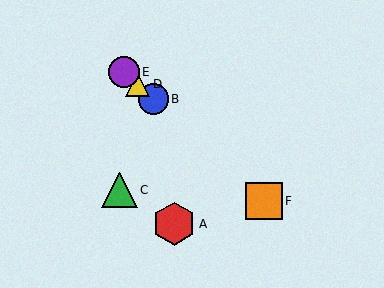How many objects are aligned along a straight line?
4 objects (B, D, E, F) are aligned along a straight line.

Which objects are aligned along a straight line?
Objects B, D, E, F are aligned along a straight line.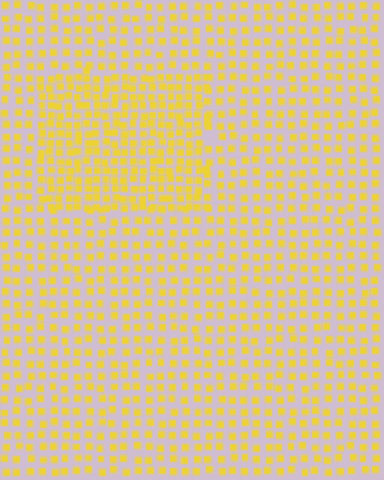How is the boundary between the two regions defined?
The boundary is defined by a change in element density (approximately 1.7x ratio). All elements are the same color, size, and shape.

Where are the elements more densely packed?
The elements are more densely packed inside the rectangle boundary.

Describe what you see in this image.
The image contains small yellow elements arranged at two different densities. A rectangle-shaped region is visible where the elements are more densely packed than the surrounding area.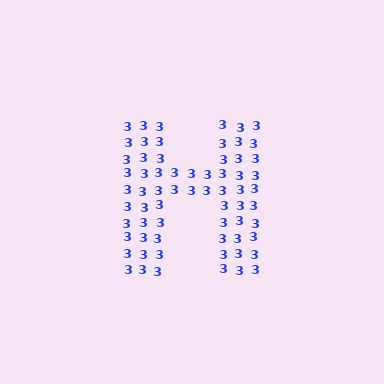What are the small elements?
The small elements are digit 3's.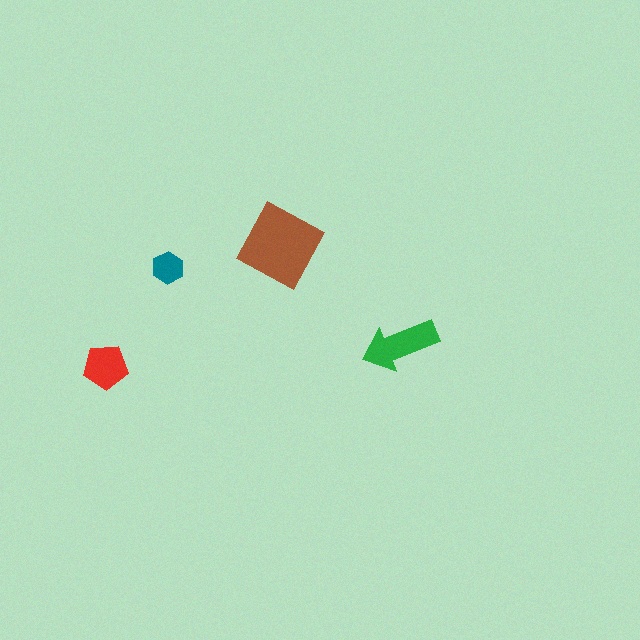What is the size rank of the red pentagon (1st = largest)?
3rd.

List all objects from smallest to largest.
The teal hexagon, the red pentagon, the green arrow, the brown square.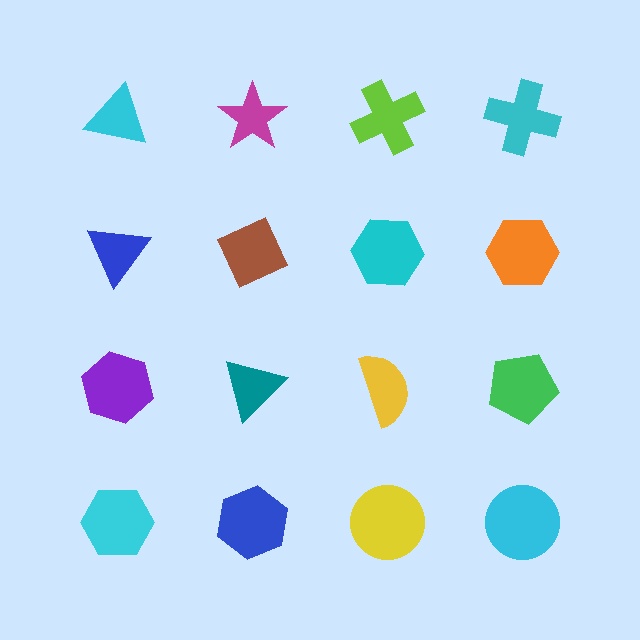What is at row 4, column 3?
A yellow circle.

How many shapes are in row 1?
4 shapes.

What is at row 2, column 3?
A cyan hexagon.